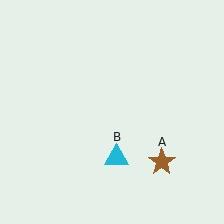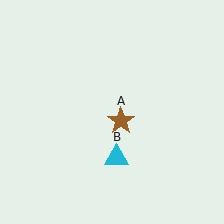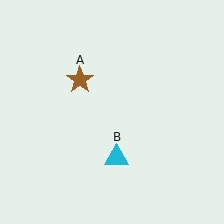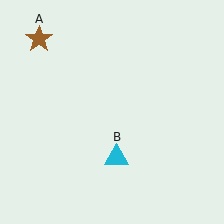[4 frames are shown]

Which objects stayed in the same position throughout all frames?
Cyan triangle (object B) remained stationary.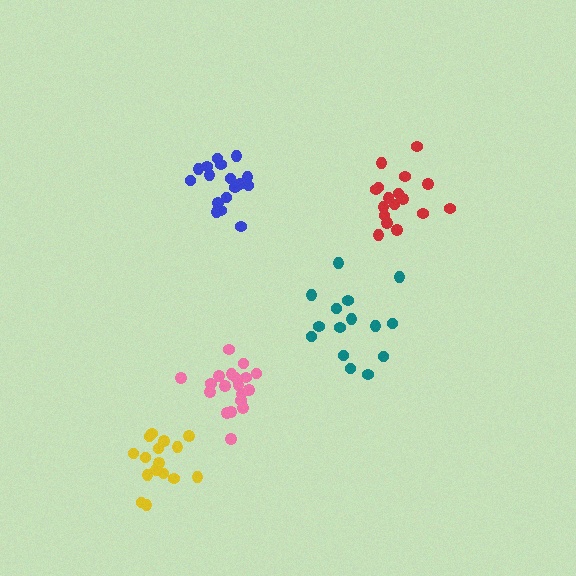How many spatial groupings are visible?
There are 5 spatial groupings.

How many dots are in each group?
Group 1: 19 dots, Group 2: 17 dots, Group 3: 15 dots, Group 4: 17 dots, Group 5: 16 dots (84 total).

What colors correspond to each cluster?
The clusters are colored: pink, blue, teal, red, yellow.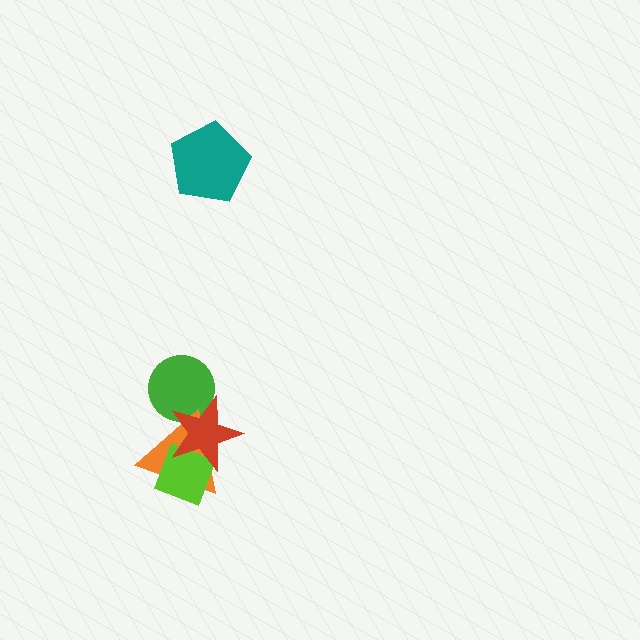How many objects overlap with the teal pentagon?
0 objects overlap with the teal pentagon.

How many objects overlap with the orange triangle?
3 objects overlap with the orange triangle.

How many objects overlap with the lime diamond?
2 objects overlap with the lime diamond.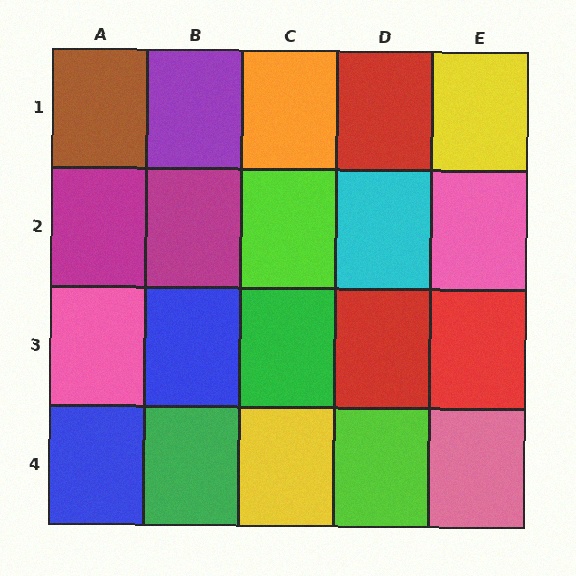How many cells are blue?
2 cells are blue.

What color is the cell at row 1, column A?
Brown.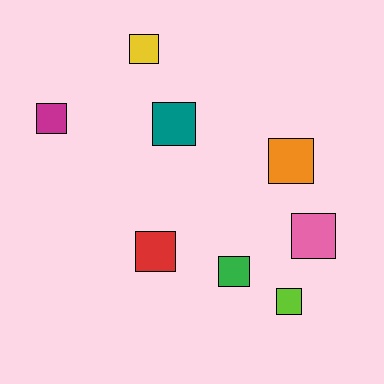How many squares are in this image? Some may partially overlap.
There are 8 squares.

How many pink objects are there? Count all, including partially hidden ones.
There is 1 pink object.